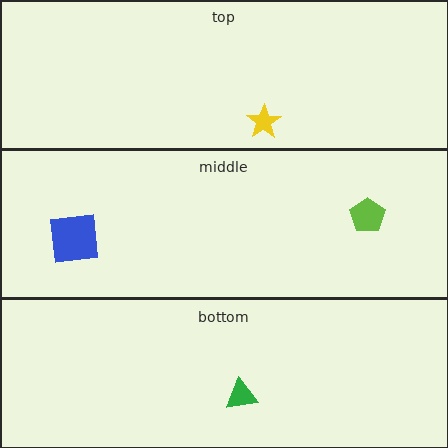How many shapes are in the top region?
1.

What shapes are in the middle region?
The lime pentagon, the blue square.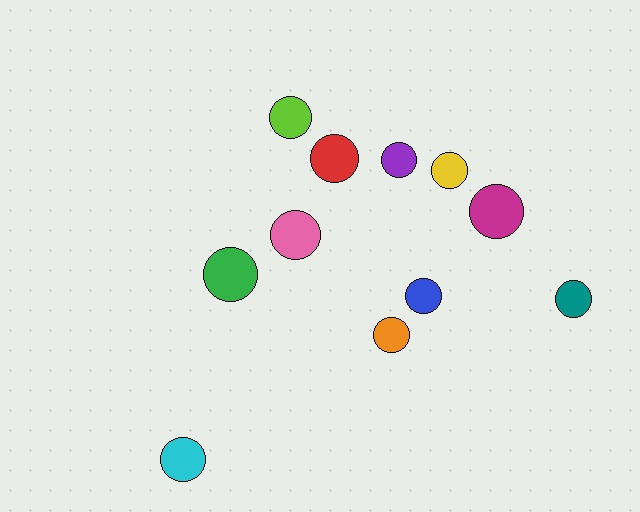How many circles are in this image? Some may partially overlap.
There are 11 circles.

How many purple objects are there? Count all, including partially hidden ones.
There is 1 purple object.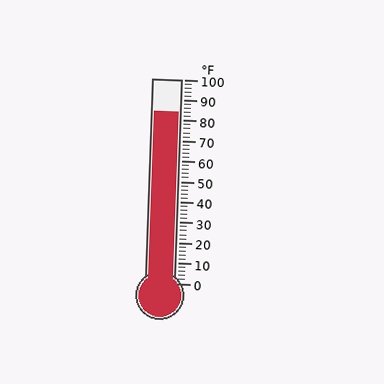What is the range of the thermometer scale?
The thermometer scale ranges from 0°F to 100°F.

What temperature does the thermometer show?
The thermometer shows approximately 84°F.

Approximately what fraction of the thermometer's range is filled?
The thermometer is filled to approximately 85% of its range.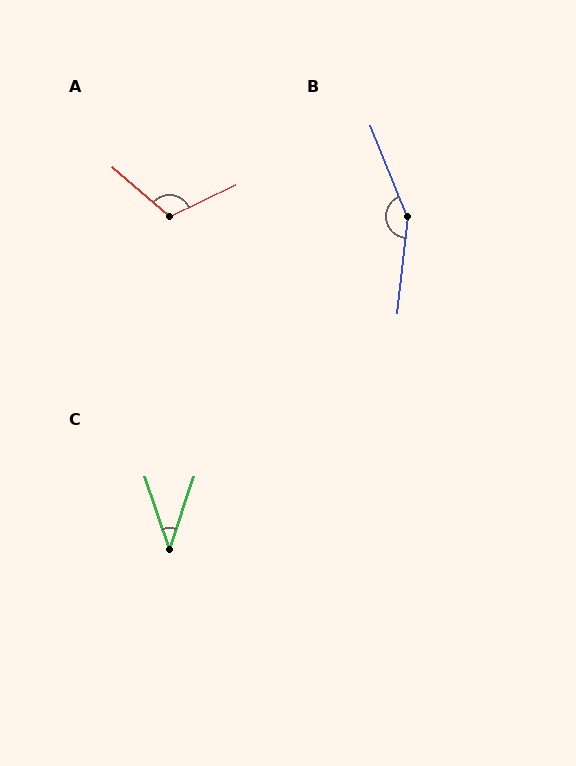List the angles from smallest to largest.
C (37°), A (113°), B (152°).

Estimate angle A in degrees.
Approximately 113 degrees.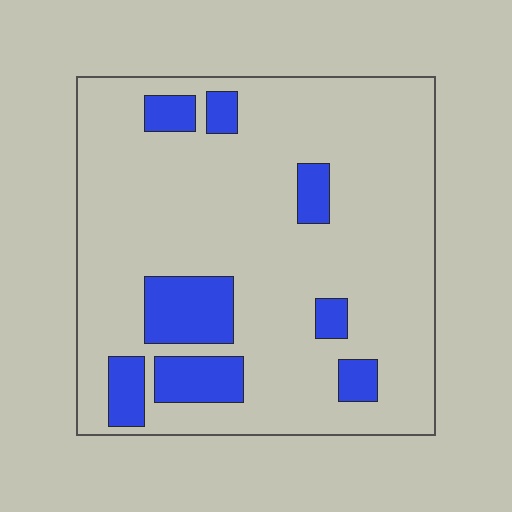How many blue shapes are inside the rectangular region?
8.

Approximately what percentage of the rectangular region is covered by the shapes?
Approximately 15%.